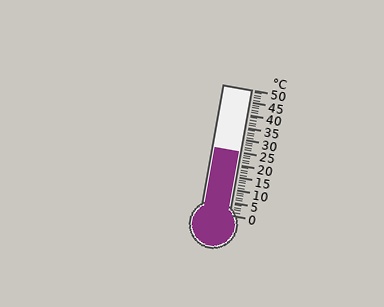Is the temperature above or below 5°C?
The temperature is above 5°C.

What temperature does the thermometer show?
The thermometer shows approximately 25°C.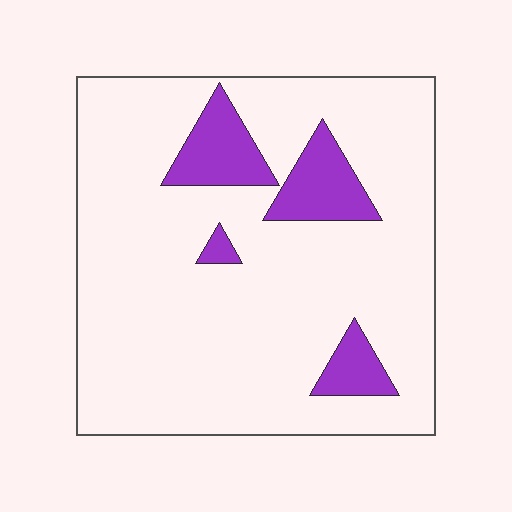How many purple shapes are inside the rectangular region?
4.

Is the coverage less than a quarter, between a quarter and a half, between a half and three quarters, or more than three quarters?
Less than a quarter.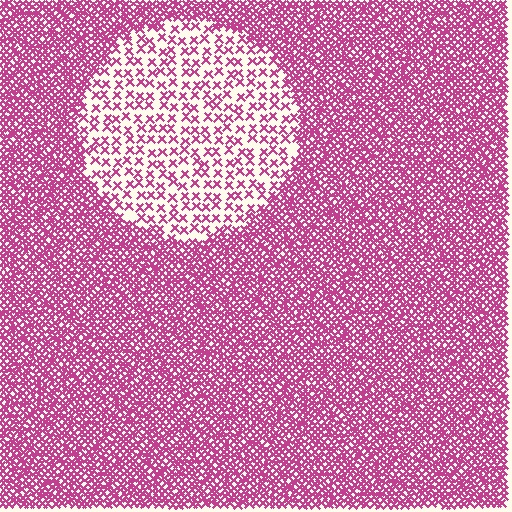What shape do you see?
I see a circle.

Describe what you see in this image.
The image contains small magenta elements arranged at two different densities. A circle-shaped region is visible where the elements are less densely packed than the surrounding area.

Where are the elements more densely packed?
The elements are more densely packed outside the circle boundary.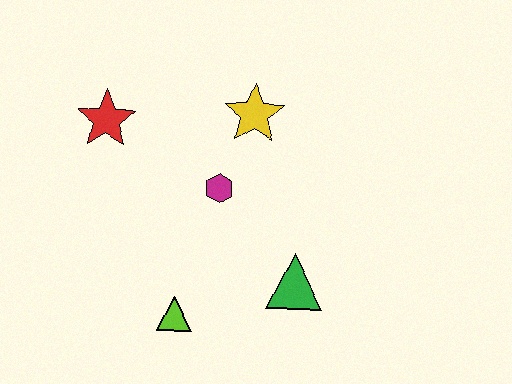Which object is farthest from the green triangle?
The red star is farthest from the green triangle.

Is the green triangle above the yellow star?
No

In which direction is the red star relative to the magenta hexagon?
The red star is to the left of the magenta hexagon.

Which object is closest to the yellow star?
The magenta hexagon is closest to the yellow star.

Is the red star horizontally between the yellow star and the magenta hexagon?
No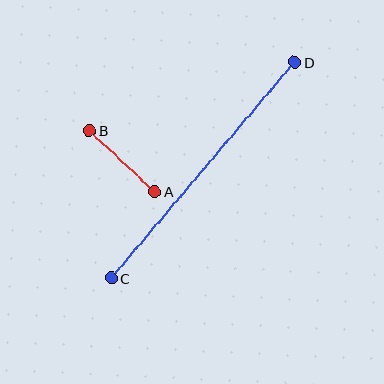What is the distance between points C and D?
The distance is approximately 284 pixels.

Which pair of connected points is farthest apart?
Points C and D are farthest apart.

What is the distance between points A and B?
The distance is approximately 89 pixels.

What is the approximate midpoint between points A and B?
The midpoint is at approximately (122, 161) pixels.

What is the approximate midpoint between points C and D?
The midpoint is at approximately (203, 170) pixels.